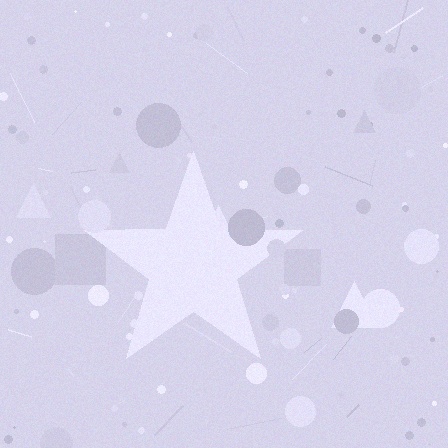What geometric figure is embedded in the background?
A star is embedded in the background.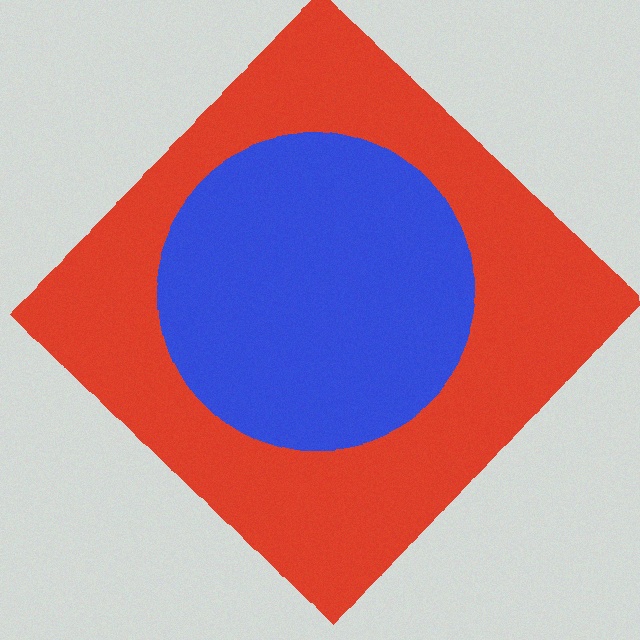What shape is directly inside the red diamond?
The blue circle.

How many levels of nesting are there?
2.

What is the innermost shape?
The blue circle.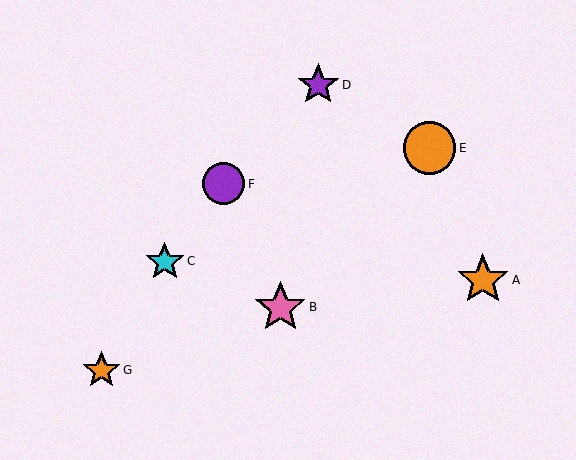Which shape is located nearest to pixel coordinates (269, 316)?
The pink star (labeled B) at (280, 308) is nearest to that location.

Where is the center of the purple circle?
The center of the purple circle is at (224, 184).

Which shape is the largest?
The orange circle (labeled E) is the largest.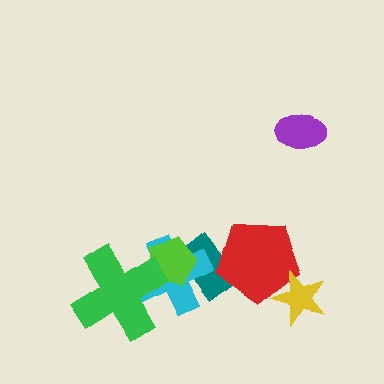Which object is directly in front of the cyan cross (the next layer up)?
The lime pentagon is directly in front of the cyan cross.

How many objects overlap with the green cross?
2 objects overlap with the green cross.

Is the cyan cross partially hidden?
Yes, it is partially covered by another shape.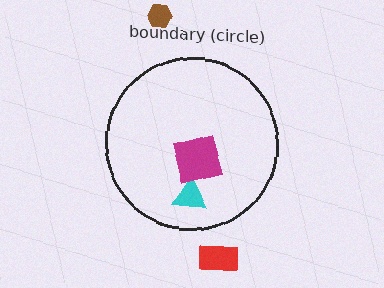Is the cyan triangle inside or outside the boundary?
Inside.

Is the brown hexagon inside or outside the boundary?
Outside.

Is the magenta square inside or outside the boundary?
Inside.